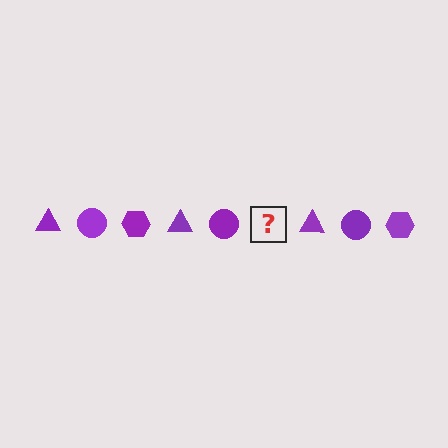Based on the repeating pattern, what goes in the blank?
The blank should be a purple hexagon.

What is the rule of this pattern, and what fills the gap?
The rule is that the pattern cycles through triangle, circle, hexagon shapes in purple. The gap should be filled with a purple hexagon.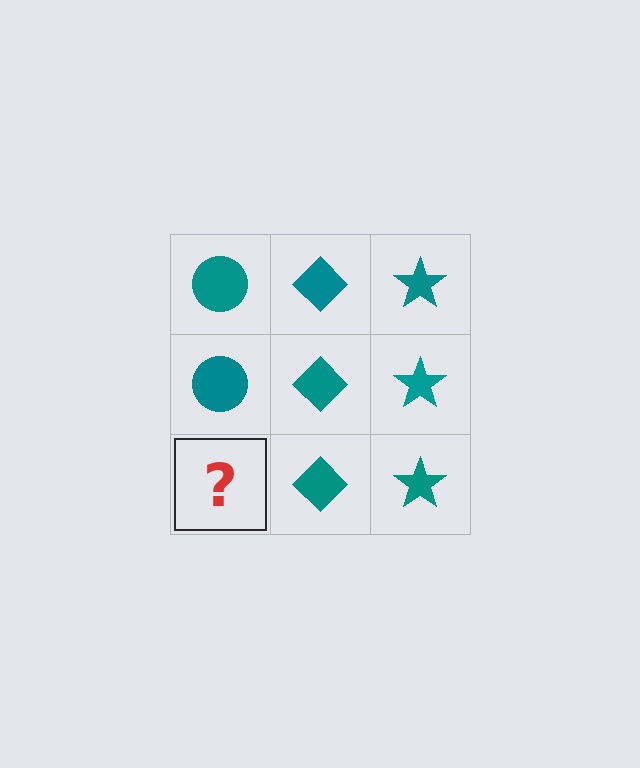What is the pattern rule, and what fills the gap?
The rule is that each column has a consistent shape. The gap should be filled with a teal circle.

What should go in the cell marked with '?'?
The missing cell should contain a teal circle.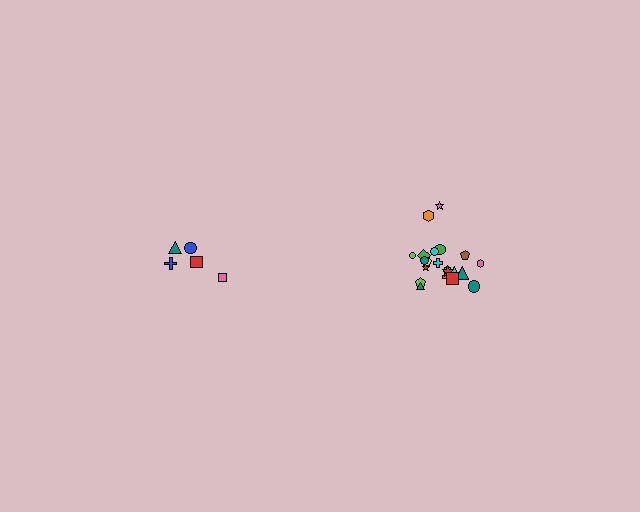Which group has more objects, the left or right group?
The right group.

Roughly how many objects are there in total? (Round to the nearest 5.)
Roughly 25 objects in total.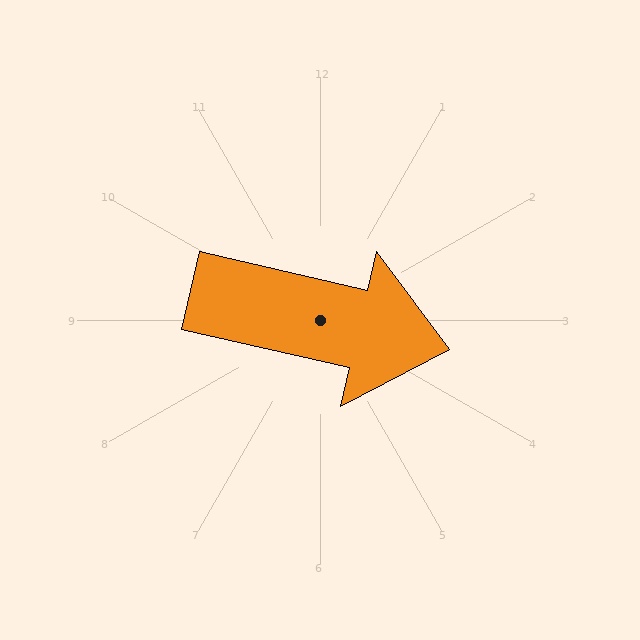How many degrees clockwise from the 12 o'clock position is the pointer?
Approximately 103 degrees.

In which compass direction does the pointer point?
East.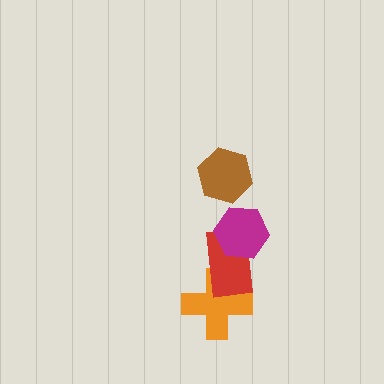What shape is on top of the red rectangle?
The magenta hexagon is on top of the red rectangle.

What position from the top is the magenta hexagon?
The magenta hexagon is 2nd from the top.